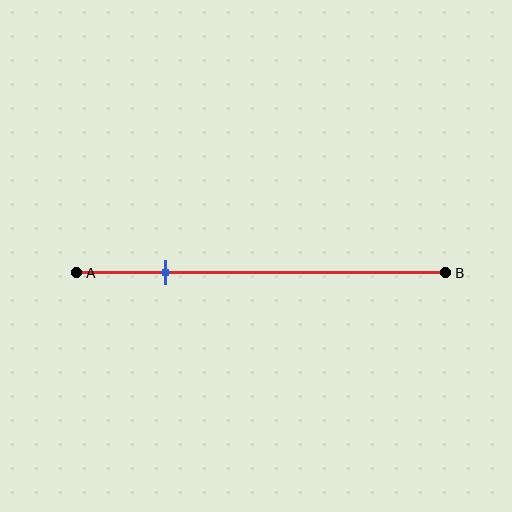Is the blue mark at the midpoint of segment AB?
No, the mark is at about 25% from A, not at the 50% midpoint.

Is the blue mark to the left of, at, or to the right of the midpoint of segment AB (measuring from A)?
The blue mark is to the left of the midpoint of segment AB.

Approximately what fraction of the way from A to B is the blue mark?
The blue mark is approximately 25% of the way from A to B.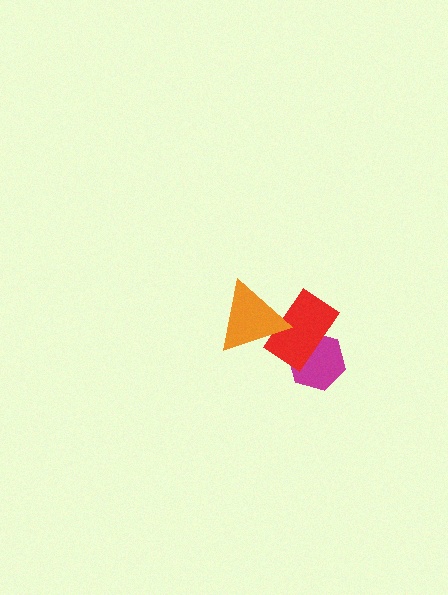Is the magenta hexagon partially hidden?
Yes, it is partially covered by another shape.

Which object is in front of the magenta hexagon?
The red rectangle is in front of the magenta hexagon.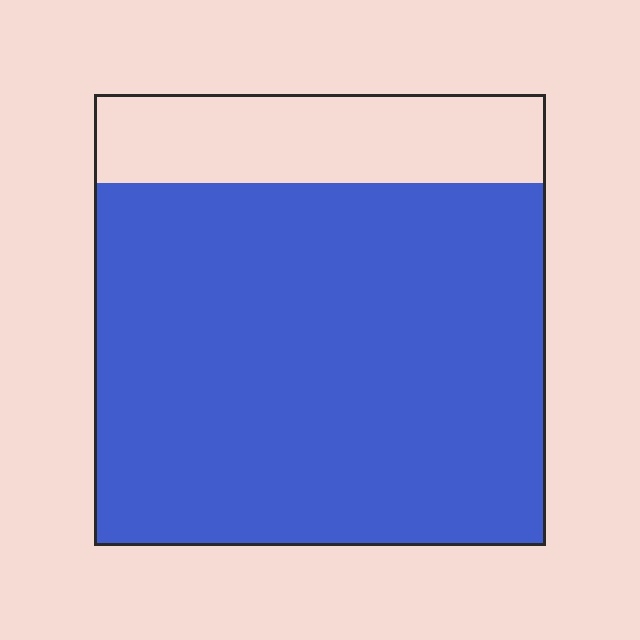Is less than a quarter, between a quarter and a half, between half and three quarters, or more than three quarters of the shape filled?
More than three quarters.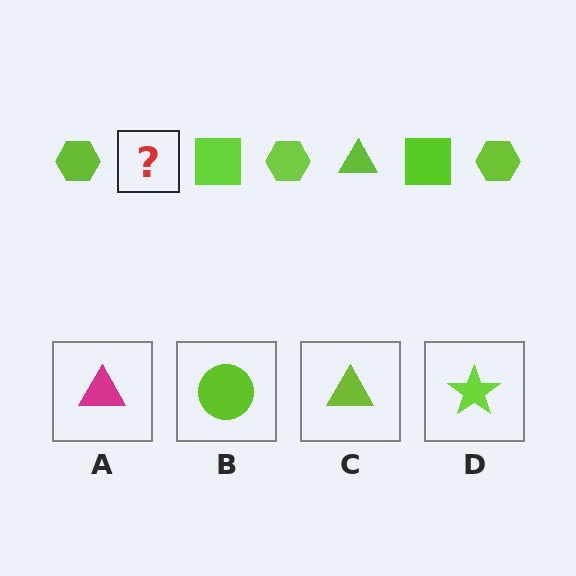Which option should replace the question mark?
Option C.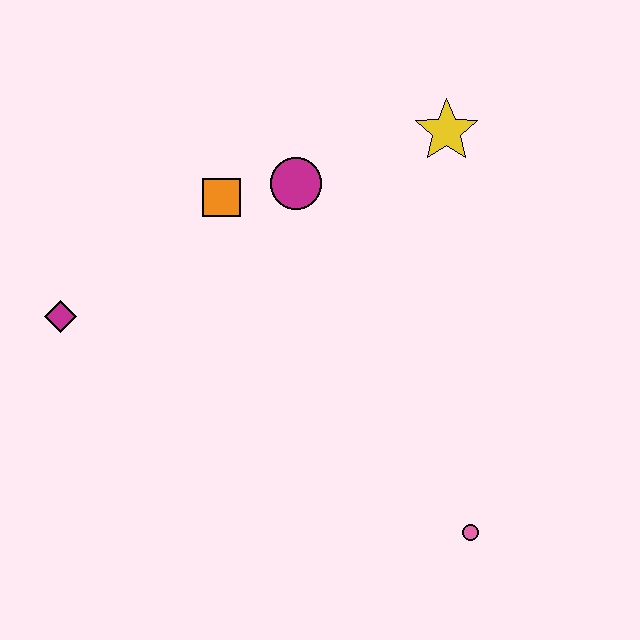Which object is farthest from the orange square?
The pink circle is farthest from the orange square.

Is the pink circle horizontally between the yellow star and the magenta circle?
No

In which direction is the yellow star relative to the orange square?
The yellow star is to the right of the orange square.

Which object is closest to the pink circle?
The magenta circle is closest to the pink circle.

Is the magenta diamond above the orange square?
No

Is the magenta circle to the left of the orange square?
No